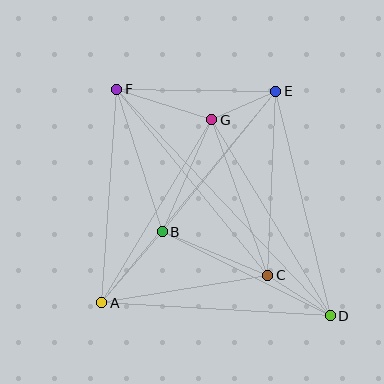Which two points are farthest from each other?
Points D and F are farthest from each other.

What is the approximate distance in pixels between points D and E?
The distance between D and E is approximately 231 pixels.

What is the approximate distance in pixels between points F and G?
The distance between F and G is approximately 100 pixels.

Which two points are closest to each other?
Points E and G are closest to each other.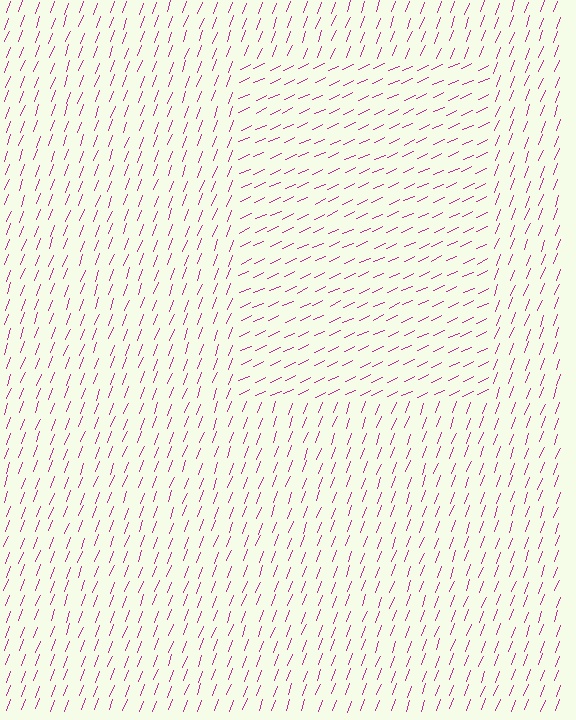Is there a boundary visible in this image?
Yes, there is a texture boundary formed by a change in line orientation.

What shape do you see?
I see a rectangle.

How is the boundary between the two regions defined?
The boundary is defined purely by a change in line orientation (approximately 45 degrees difference). All lines are the same color and thickness.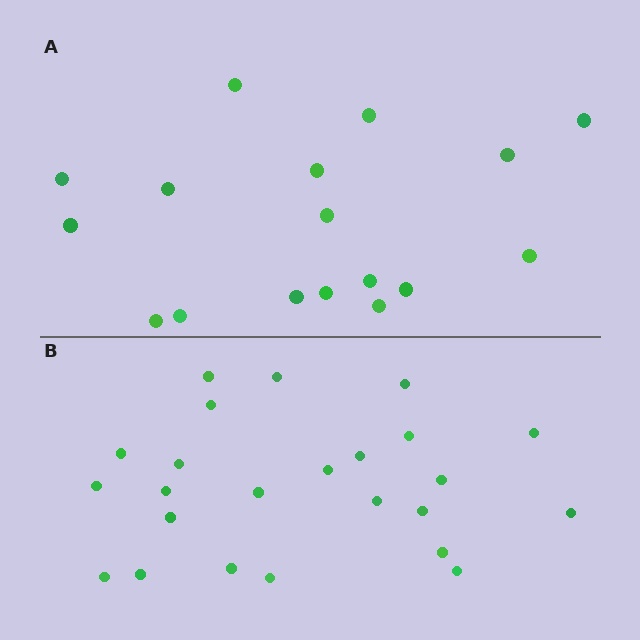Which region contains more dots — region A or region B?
Region B (the bottom region) has more dots.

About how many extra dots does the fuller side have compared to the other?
Region B has roughly 8 or so more dots than region A.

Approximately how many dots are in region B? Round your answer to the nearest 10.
About 20 dots. (The exact count is 24, which rounds to 20.)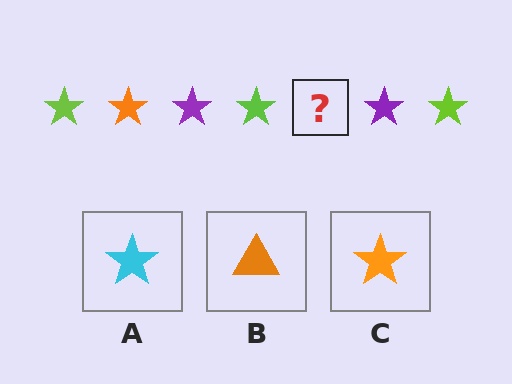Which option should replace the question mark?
Option C.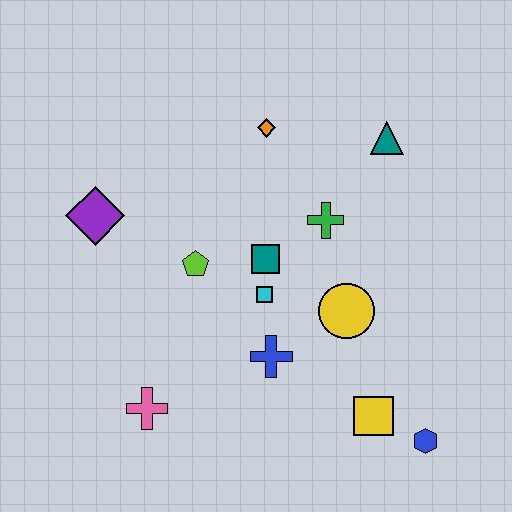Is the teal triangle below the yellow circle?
No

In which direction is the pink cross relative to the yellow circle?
The pink cross is to the left of the yellow circle.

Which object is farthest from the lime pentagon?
The blue hexagon is farthest from the lime pentagon.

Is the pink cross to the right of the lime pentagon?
No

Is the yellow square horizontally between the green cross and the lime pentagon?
No